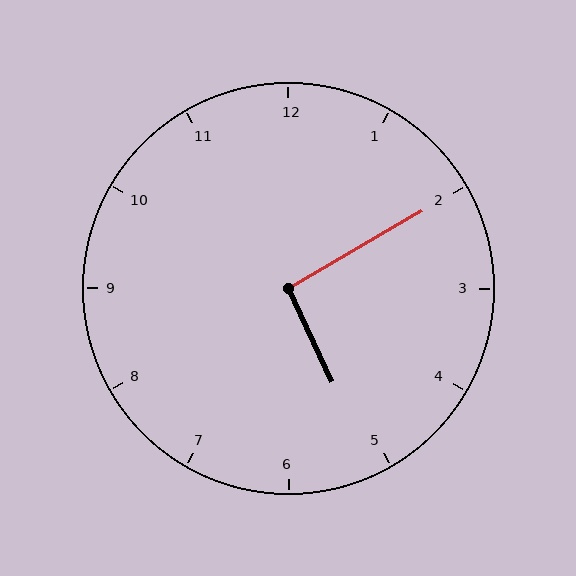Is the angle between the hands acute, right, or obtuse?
It is right.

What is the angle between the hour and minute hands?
Approximately 95 degrees.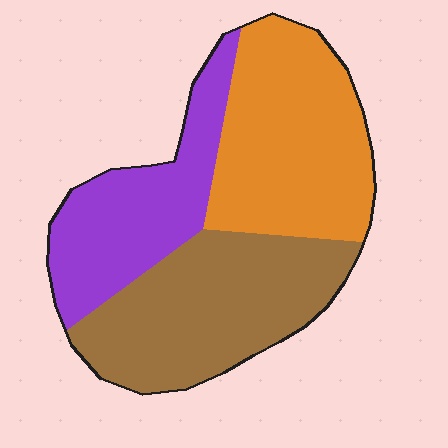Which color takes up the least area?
Purple, at roughly 25%.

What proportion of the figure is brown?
Brown takes up about three eighths (3/8) of the figure.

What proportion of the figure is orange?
Orange covers 36% of the figure.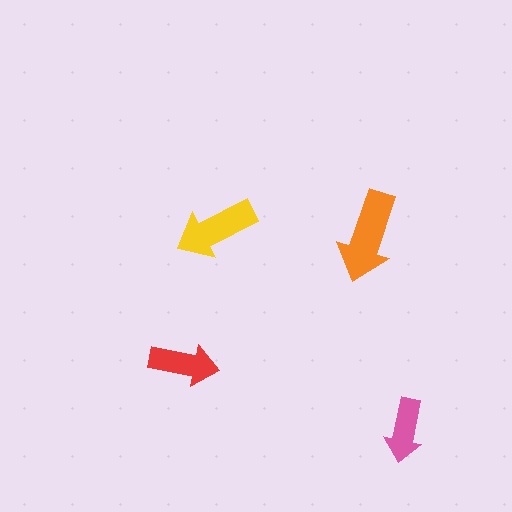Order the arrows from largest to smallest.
the orange one, the yellow one, the red one, the pink one.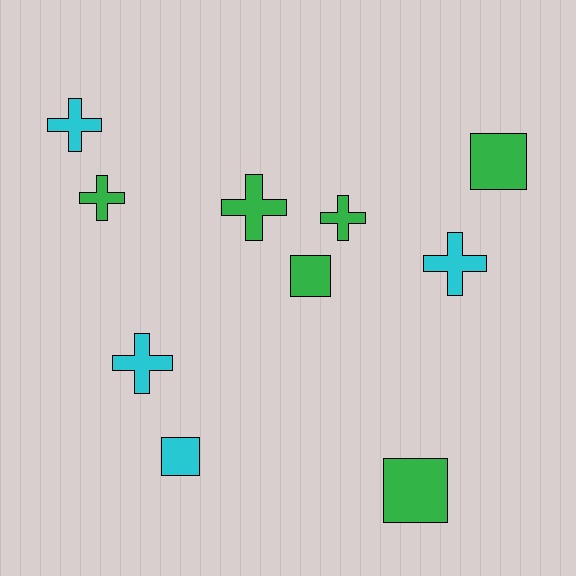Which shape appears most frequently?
Cross, with 6 objects.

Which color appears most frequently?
Green, with 6 objects.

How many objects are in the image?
There are 10 objects.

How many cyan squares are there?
There is 1 cyan square.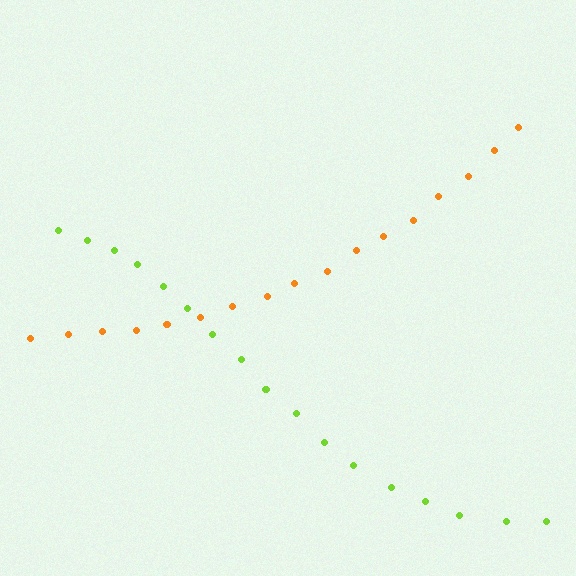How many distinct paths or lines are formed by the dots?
There are 2 distinct paths.